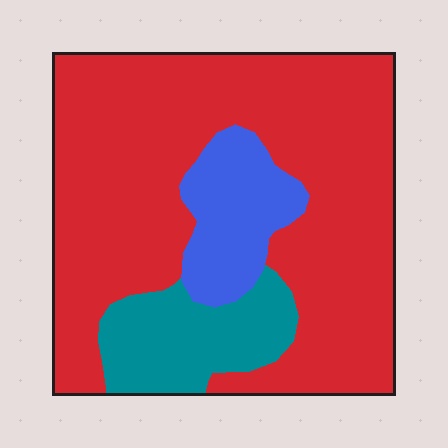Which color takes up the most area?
Red, at roughly 75%.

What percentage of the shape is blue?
Blue covers 13% of the shape.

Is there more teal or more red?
Red.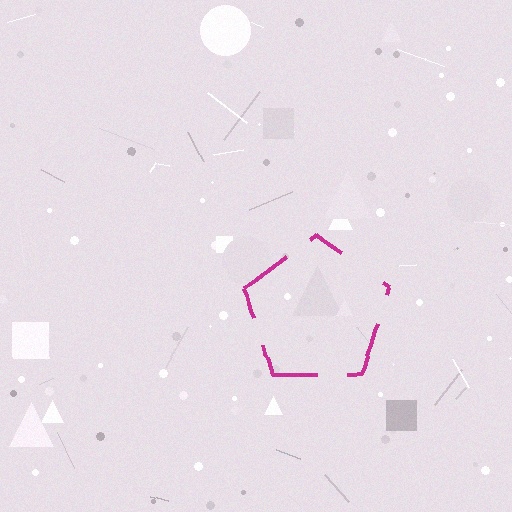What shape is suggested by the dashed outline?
The dashed outline suggests a pentagon.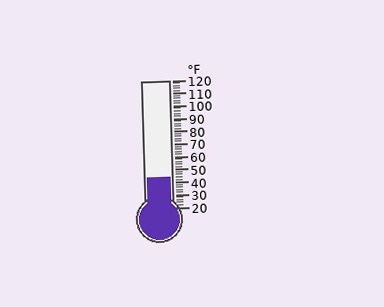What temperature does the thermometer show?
The thermometer shows approximately 44°F.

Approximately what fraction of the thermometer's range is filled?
The thermometer is filled to approximately 25% of its range.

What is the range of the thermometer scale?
The thermometer scale ranges from 20°F to 120°F.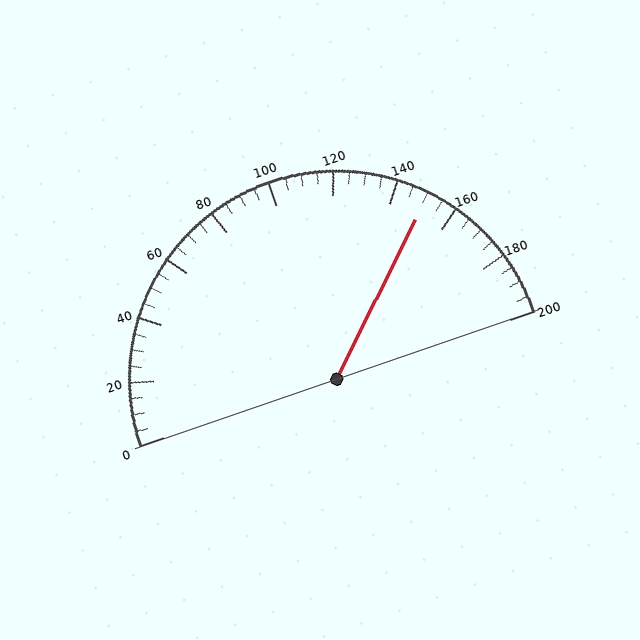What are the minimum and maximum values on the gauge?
The gauge ranges from 0 to 200.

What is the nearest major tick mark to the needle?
The nearest major tick mark is 160.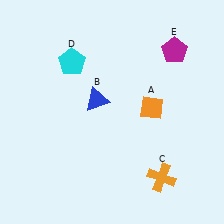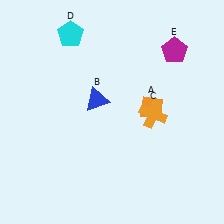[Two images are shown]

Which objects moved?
The objects that moved are: the orange cross (C), the cyan pentagon (D).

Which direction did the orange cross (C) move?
The orange cross (C) moved up.